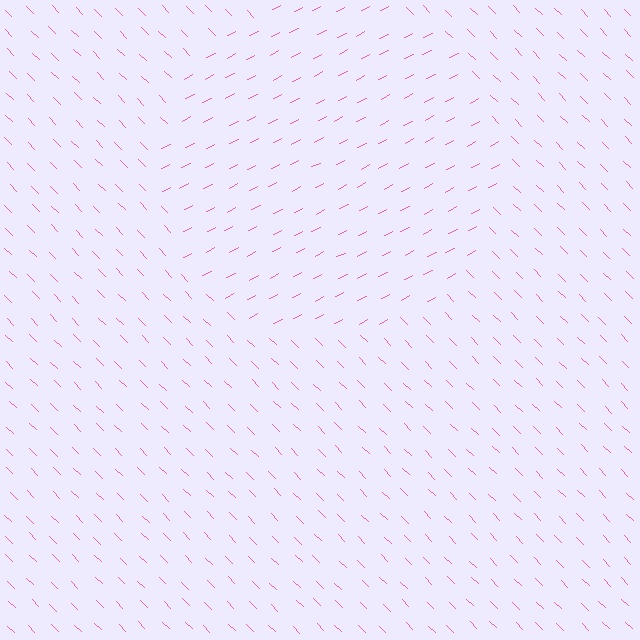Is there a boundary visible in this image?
Yes, there is a texture boundary formed by a change in line orientation.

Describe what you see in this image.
The image is filled with small pink line segments. A circle region in the image has lines oriented differently from the surrounding lines, creating a visible texture boundary.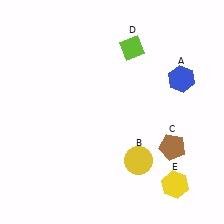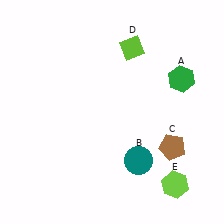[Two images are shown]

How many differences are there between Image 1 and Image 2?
There are 3 differences between the two images.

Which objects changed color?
A changed from blue to green. B changed from yellow to teal. E changed from yellow to lime.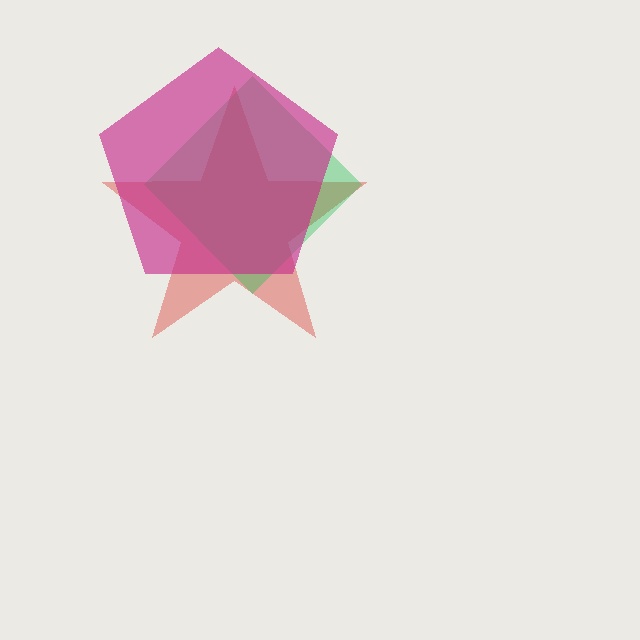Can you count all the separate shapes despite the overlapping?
Yes, there are 3 separate shapes.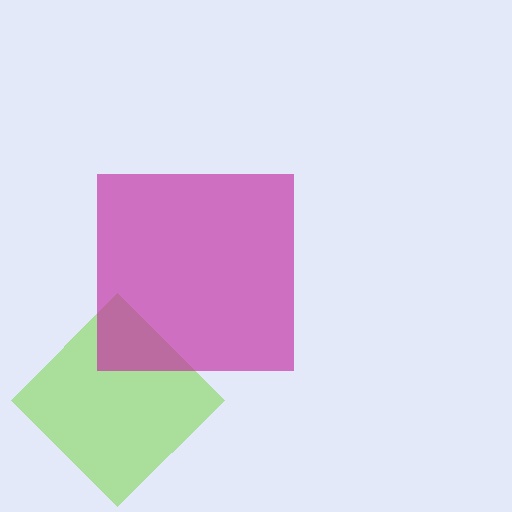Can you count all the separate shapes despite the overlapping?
Yes, there are 2 separate shapes.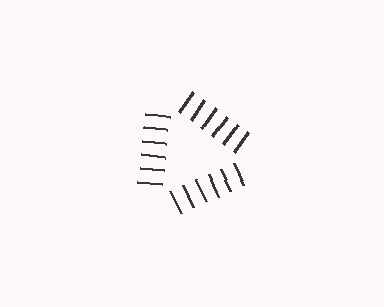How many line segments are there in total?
18 — 6 along each of the 3 edges.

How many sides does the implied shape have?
3 sides — the line-ends trace a triangle.